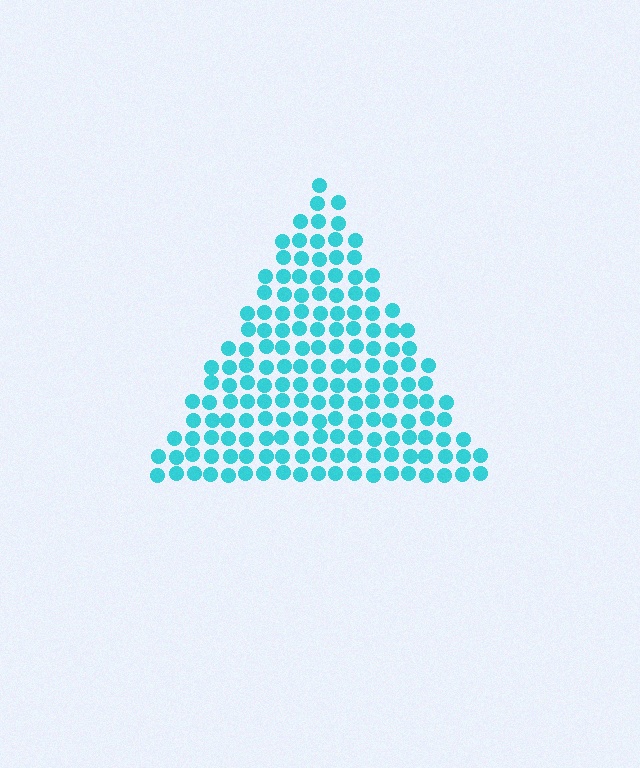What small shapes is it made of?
It is made of small circles.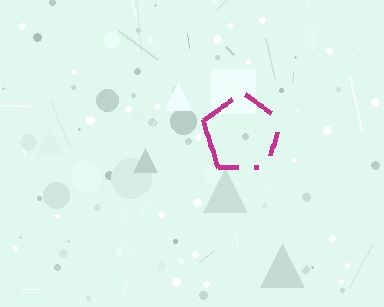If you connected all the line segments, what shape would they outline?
They would outline a pentagon.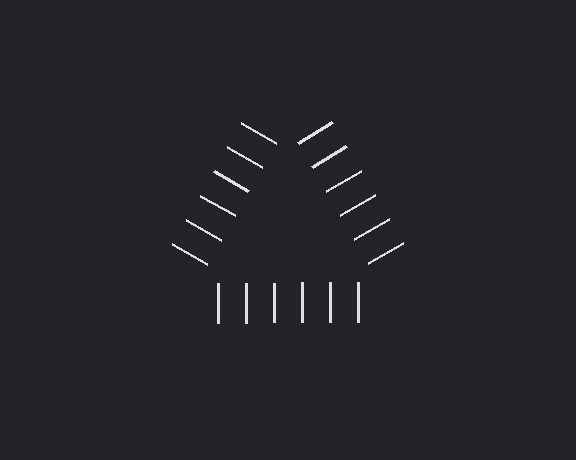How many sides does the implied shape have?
3 sides — the line-ends trace a triangle.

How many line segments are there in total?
18 — 6 along each of the 3 edges.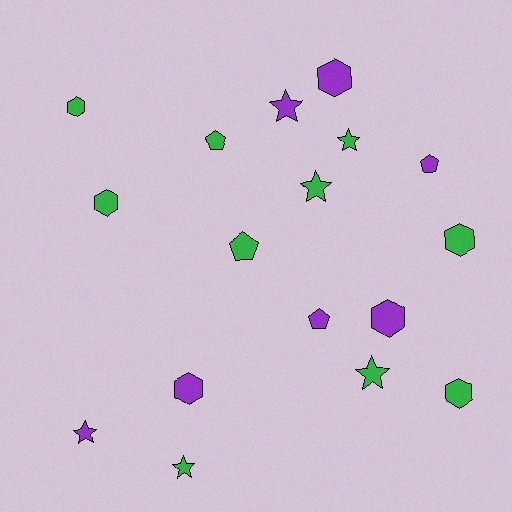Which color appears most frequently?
Green, with 10 objects.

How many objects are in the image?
There are 17 objects.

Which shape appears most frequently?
Hexagon, with 7 objects.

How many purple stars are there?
There are 2 purple stars.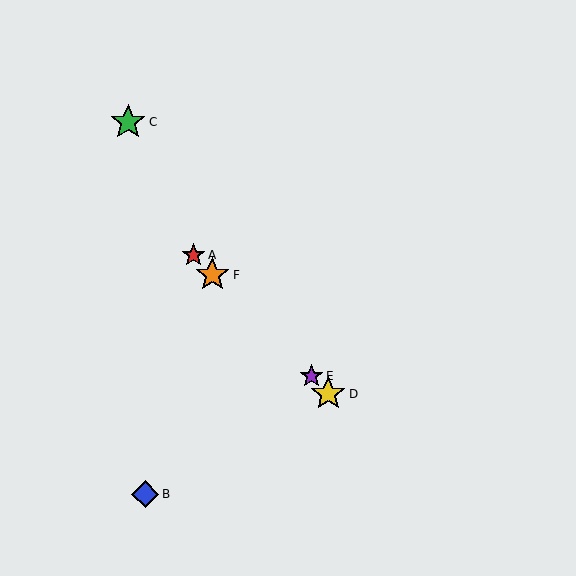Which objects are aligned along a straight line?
Objects A, D, E, F are aligned along a straight line.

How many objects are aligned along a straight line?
4 objects (A, D, E, F) are aligned along a straight line.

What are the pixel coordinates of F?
Object F is at (212, 275).